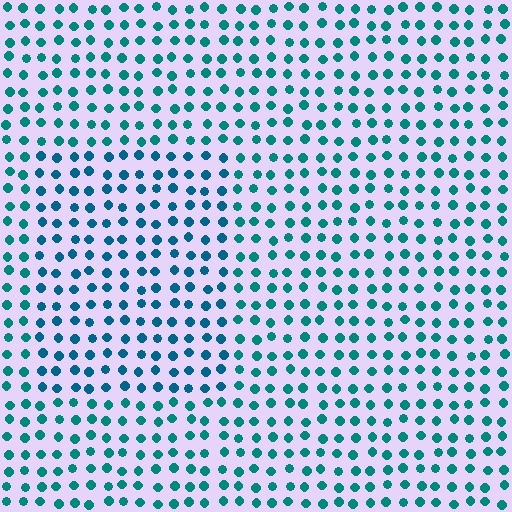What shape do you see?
I see a rectangle.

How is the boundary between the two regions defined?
The boundary is defined purely by a slight shift in hue (about 21 degrees). Spacing, size, and orientation are identical on both sides.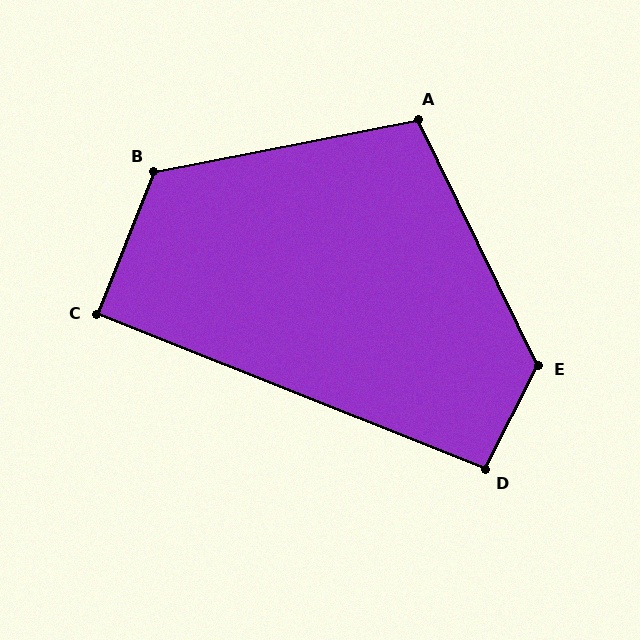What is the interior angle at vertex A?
Approximately 105 degrees (obtuse).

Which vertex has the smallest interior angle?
C, at approximately 90 degrees.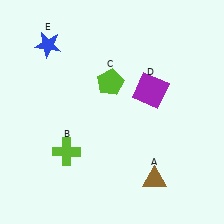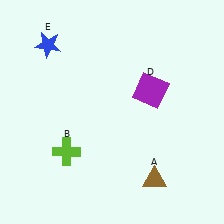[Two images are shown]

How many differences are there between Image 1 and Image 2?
There is 1 difference between the two images.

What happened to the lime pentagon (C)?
The lime pentagon (C) was removed in Image 2. It was in the top-left area of Image 1.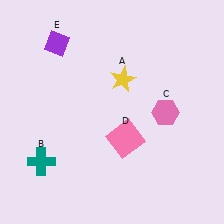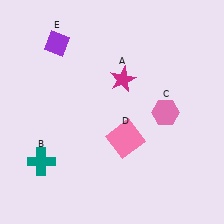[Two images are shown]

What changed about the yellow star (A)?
In Image 1, A is yellow. In Image 2, it changed to magenta.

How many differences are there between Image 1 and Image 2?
There is 1 difference between the two images.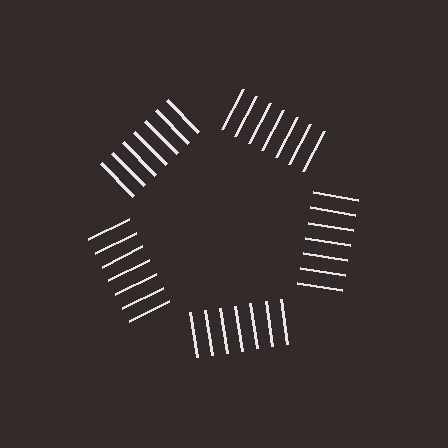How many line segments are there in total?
35 — 7 along each of the 5 edges.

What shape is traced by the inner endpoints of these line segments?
An illusory pentagon — the line segments terminate on its edges but no continuous stroke is drawn.